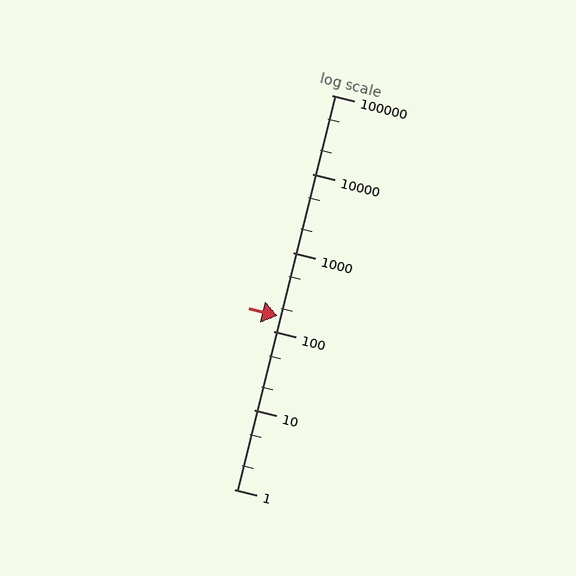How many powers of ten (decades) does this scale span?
The scale spans 5 decades, from 1 to 100000.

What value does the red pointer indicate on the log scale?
The pointer indicates approximately 160.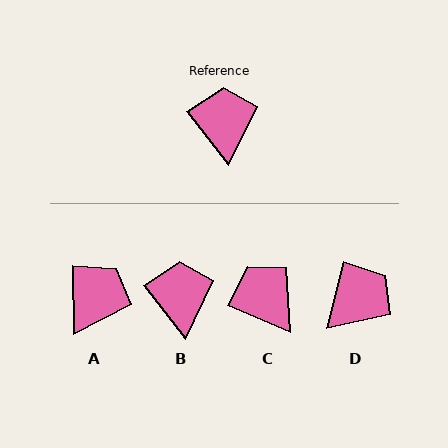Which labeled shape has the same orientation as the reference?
B.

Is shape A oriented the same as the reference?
No, it is off by about 37 degrees.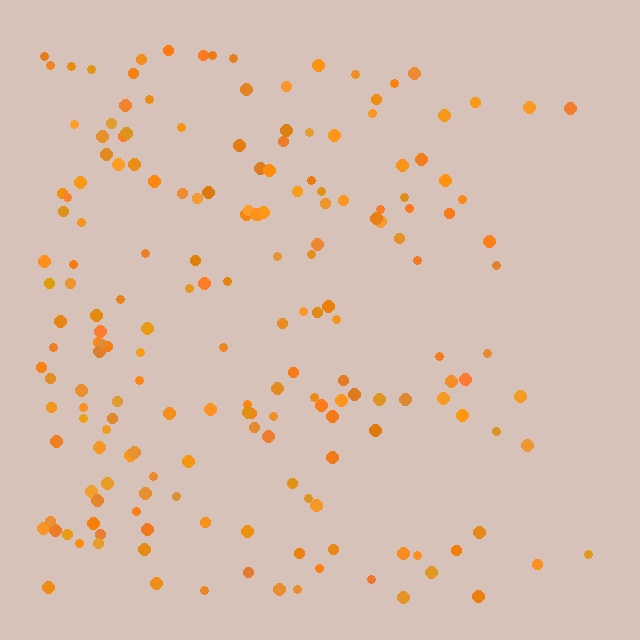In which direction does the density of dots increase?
From right to left, with the left side densest.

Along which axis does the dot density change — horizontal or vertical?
Horizontal.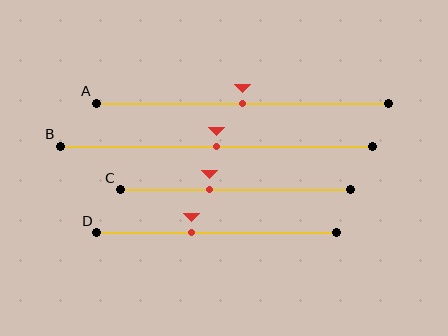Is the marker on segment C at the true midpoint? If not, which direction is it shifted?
No, the marker on segment C is shifted to the left by about 11% of the segment length.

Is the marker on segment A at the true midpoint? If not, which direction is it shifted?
Yes, the marker on segment A is at the true midpoint.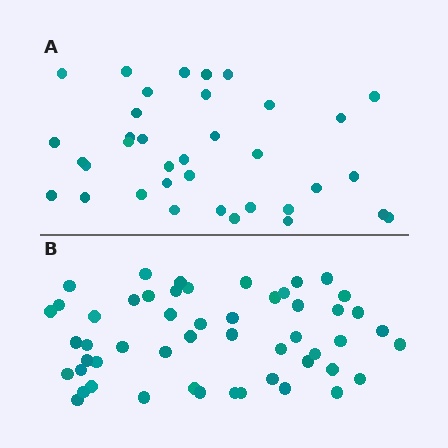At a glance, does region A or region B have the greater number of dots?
Region B (the bottom region) has more dots.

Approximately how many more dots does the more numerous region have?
Region B has approximately 15 more dots than region A.